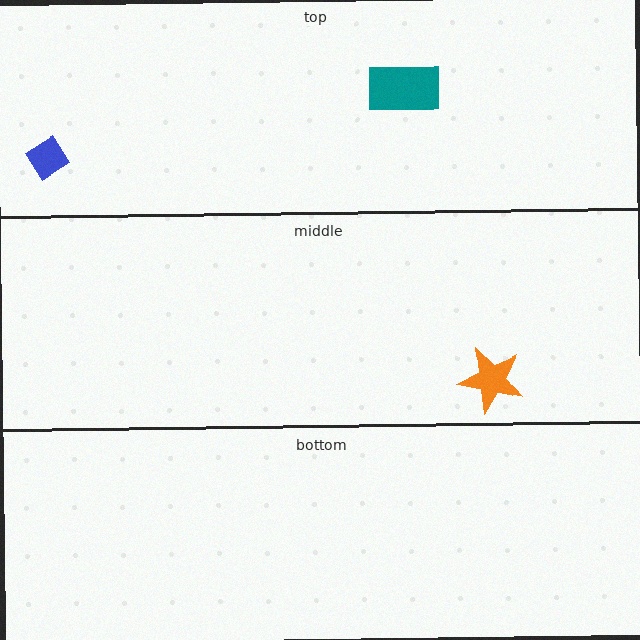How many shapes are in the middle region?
1.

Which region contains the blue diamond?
The top region.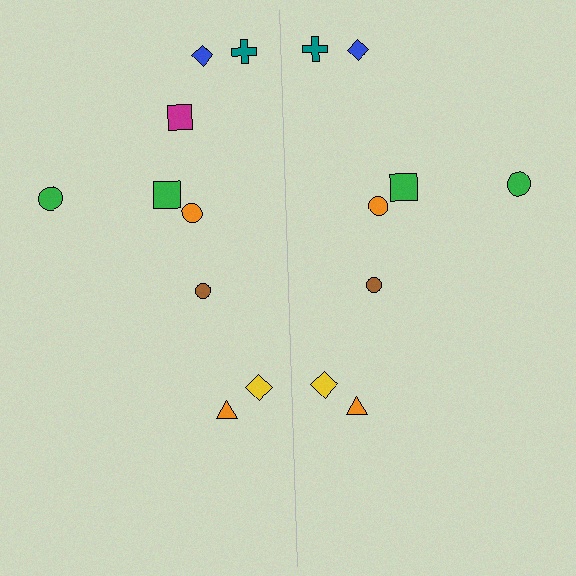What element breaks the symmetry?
A magenta square is missing from the right side.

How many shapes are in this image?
There are 17 shapes in this image.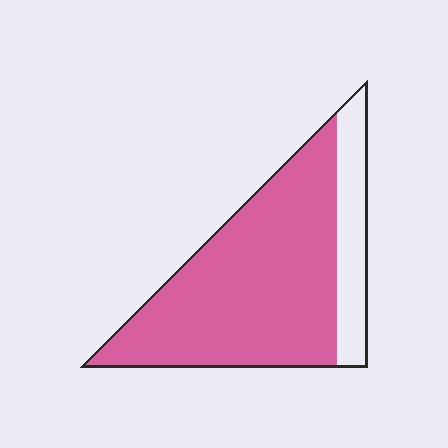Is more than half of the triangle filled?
Yes.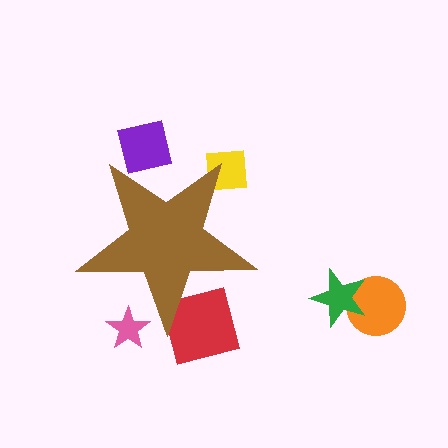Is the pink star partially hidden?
Yes, the pink star is partially hidden behind the brown star.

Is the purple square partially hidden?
Yes, the purple square is partially hidden behind the brown star.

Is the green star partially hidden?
No, the green star is fully visible.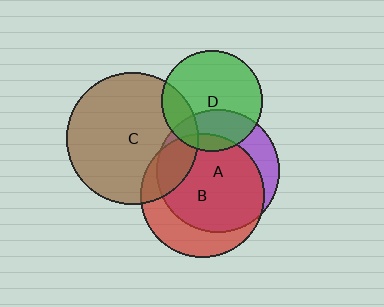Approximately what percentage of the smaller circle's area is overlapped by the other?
Approximately 30%.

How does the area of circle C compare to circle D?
Approximately 1.7 times.